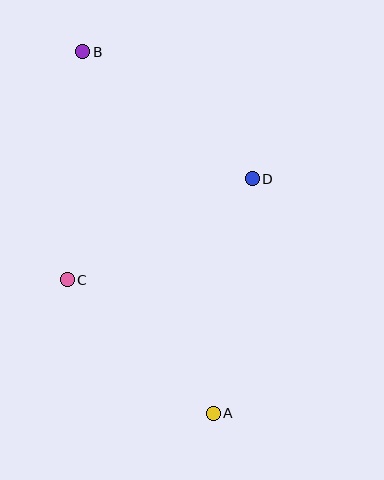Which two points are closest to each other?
Points A and C are closest to each other.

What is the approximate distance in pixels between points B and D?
The distance between B and D is approximately 212 pixels.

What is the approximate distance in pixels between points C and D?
The distance between C and D is approximately 211 pixels.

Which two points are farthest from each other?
Points A and B are farthest from each other.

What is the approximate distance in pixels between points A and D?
The distance between A and D is approximately 238 pixels.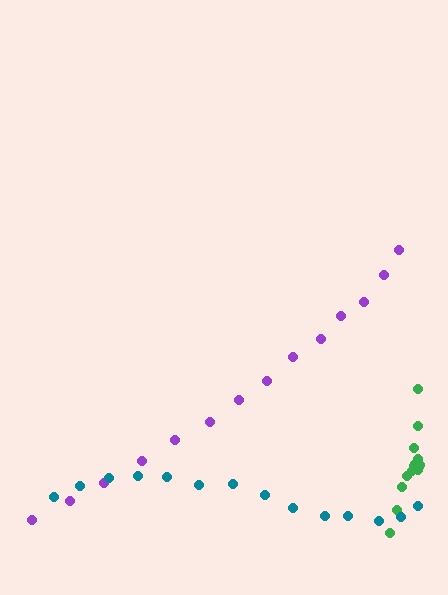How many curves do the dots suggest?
There are 3 distinct paths.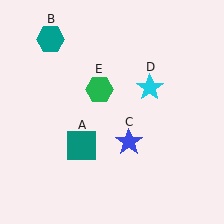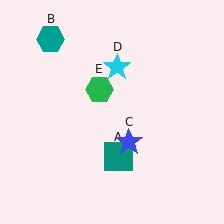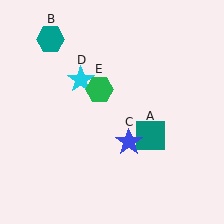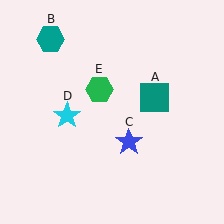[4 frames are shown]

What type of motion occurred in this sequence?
The teal square (object A), cyan star (object D) rotated counterclockwise around the center of the scene.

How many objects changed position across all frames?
2 objects changed position: teal square (object A), cyan star (object D).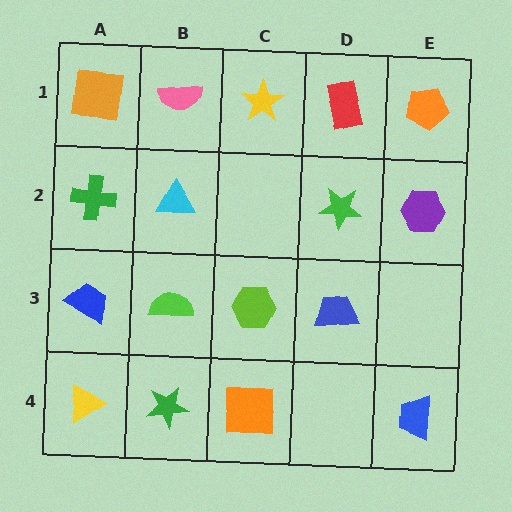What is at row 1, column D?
A red rectangle.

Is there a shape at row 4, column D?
No, that cell is empty.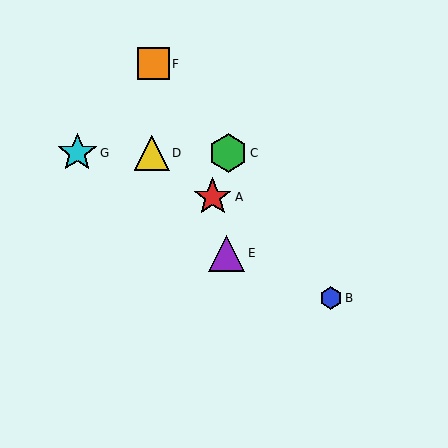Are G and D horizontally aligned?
Yes, both are at y≈153.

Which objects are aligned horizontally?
Objects C, D, G are aligned horizontally.